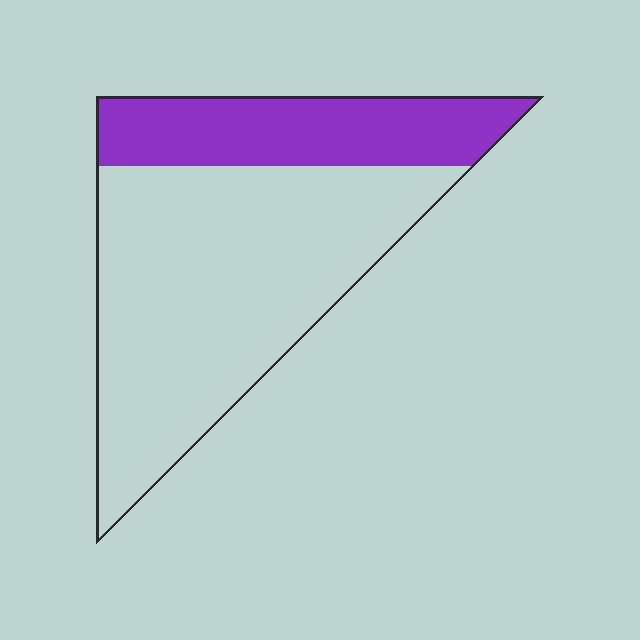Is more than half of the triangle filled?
No.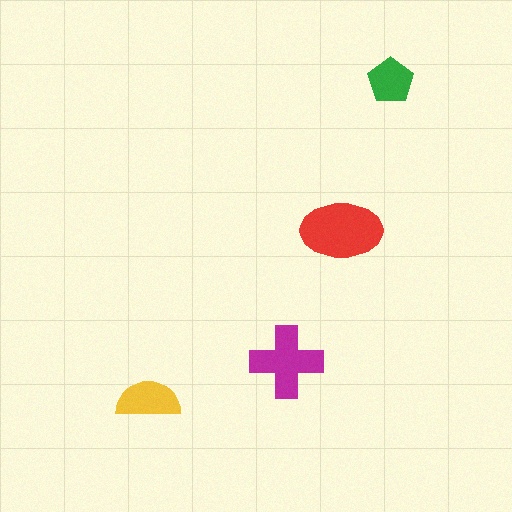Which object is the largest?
The red ellipse.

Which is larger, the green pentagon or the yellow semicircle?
The yellow semicircle.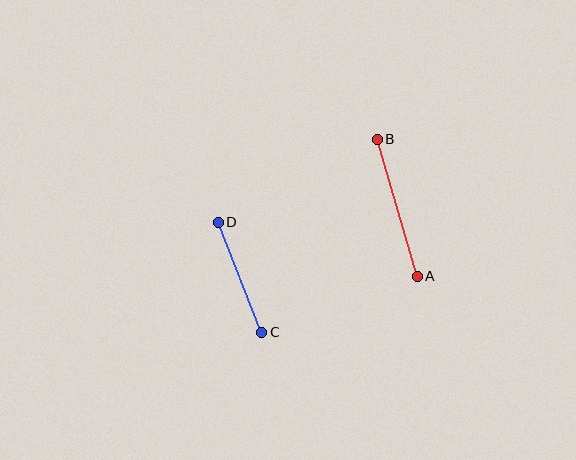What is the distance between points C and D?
The distance is approximately 118 pixels.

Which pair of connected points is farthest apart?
Points A and B are farthest apart.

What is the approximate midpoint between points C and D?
The midpoint is at approximately (240, 277) pixels.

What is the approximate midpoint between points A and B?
The midpoint is at approximately (397, 208) pixels.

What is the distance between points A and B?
The distance is approximately 143 pixels.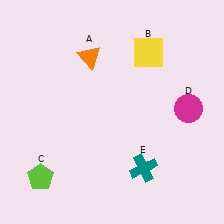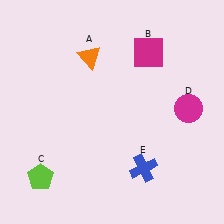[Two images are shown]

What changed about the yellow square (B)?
In Image 1, B is yellow. In Image 2, it changed to magenta.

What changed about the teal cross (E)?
In Image 1, E is teal. In Image 2, it changed to blue.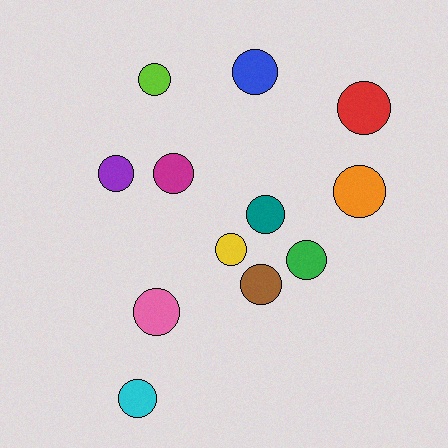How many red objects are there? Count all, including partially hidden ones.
There is 1 red object.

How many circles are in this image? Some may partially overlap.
There are 12 circles.